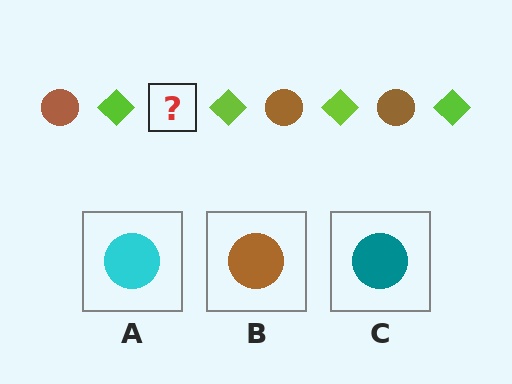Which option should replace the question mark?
Option B.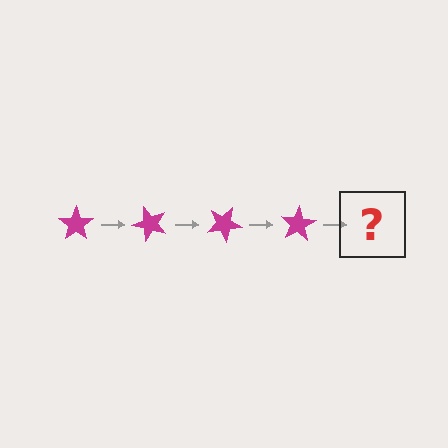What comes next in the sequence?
The next element should be a magenta star rotated 200 degrees.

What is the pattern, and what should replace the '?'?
The pattern is that the star rotates 50 degrees each step. The '?' should be a magenta star rotated 200 degrees.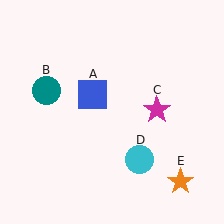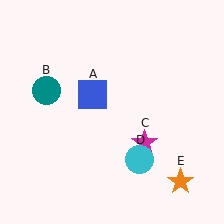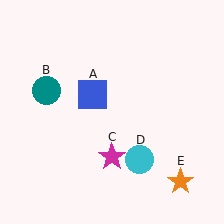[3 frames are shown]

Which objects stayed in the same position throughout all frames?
Blue square (object A) and teal circle (object B) and cyan circle (object D) and orange star (object E) remained stationary.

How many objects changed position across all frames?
1 object changed position: magenta star (object C).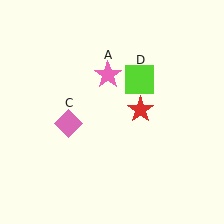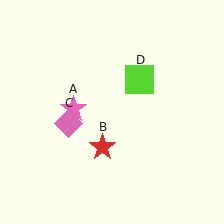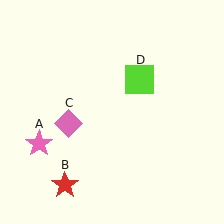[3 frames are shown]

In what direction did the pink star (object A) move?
The pink star (object A) moved down and to the left.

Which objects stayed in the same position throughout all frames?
Pink diamond (object C) and lime square (object D) remained stationary.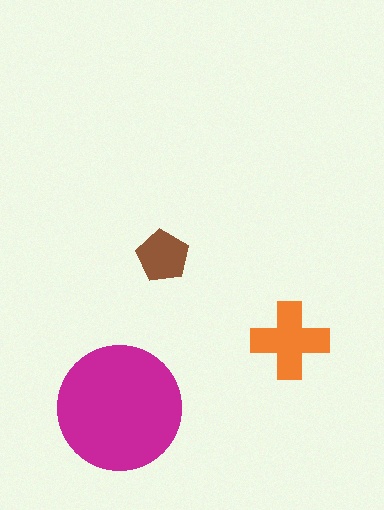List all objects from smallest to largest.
The brown pentagon, the orange cross, the magenta circle.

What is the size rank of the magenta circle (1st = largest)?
1st.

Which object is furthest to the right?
The orange cross is rightmost.